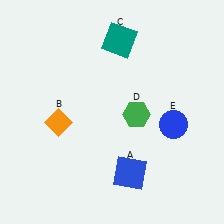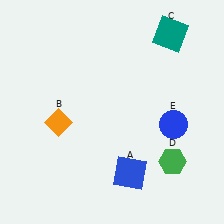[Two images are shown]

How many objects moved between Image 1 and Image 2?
2 objects moved between the two images.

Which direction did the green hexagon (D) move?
The green hexagon (D) moved down.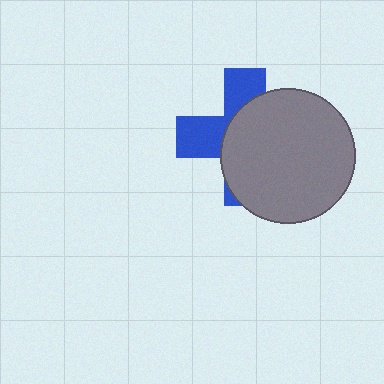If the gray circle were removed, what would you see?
You would see the complete blue cross.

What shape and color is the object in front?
The object in front is a gray circle.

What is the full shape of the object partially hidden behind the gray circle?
The partially hidden object is a blue cross.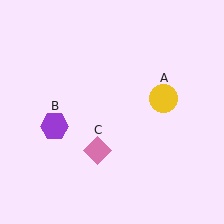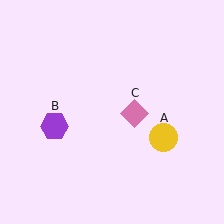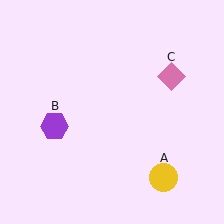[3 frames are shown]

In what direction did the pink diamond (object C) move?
The pink diamond (object C) moved up and to the right.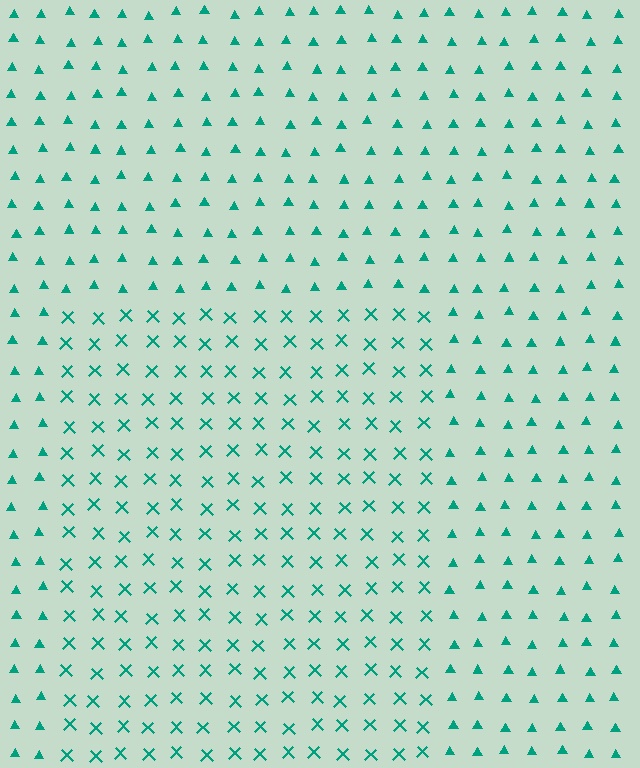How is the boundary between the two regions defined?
The boundary is defined by a change in element shape: X marks inside vs. triangles outside. All elements share the same color and spacing.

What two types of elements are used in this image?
The image uses X marks inside the rectangle region and triangles outside it.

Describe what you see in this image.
The image is filled with small teal elements arranged in a uniform grid. A rectangle-shaped region contains X marks, while the surrounding area contains triangles. The boundary is defined purely by the change in element shape.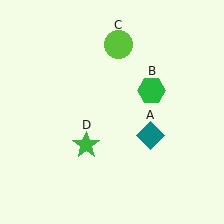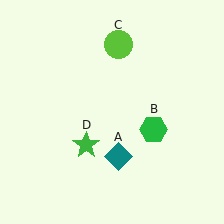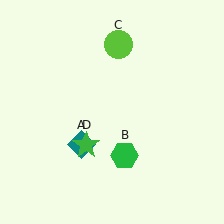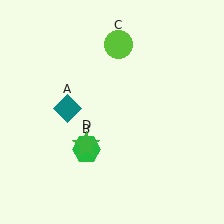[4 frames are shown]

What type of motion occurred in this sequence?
The teal diamond (object A), green hexagon (object B) rotated clockwise around the center of the scene.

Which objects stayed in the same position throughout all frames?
Lime circle (object C) and green star (object D) remained stationary.